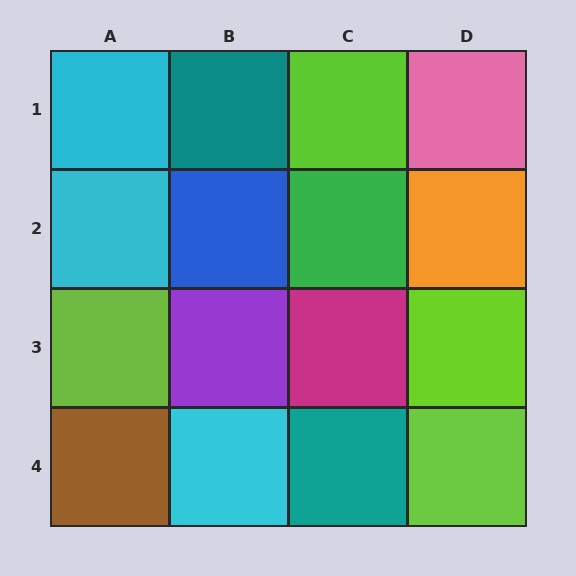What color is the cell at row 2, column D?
Orange.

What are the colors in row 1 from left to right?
Cyan, teal, lime, pink.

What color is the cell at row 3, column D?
Lime.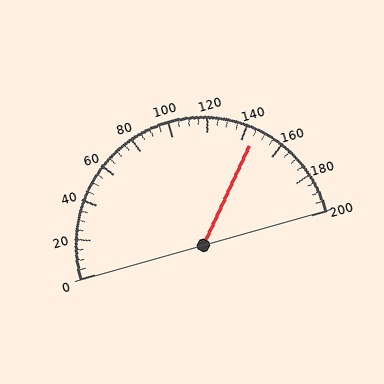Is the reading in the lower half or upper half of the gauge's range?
The reading is in the upper half of the range (0 to 200).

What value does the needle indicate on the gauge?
The needle indicates approximately 145.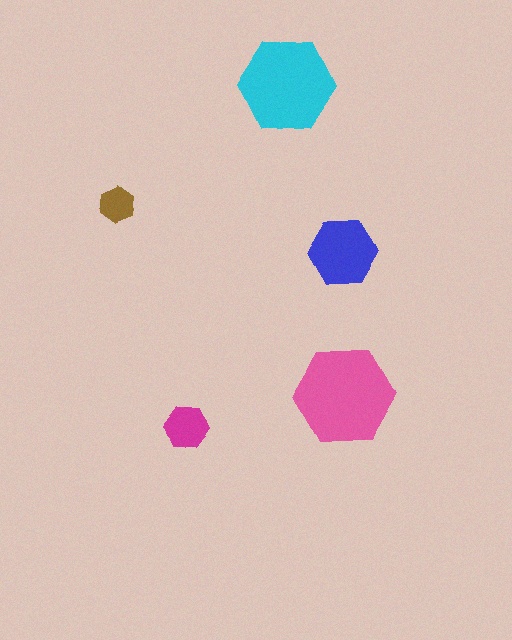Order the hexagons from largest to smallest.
the pink one, the cyan one, the blue one, the magenta one, the brown one.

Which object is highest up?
The cyan hexagon is topmost.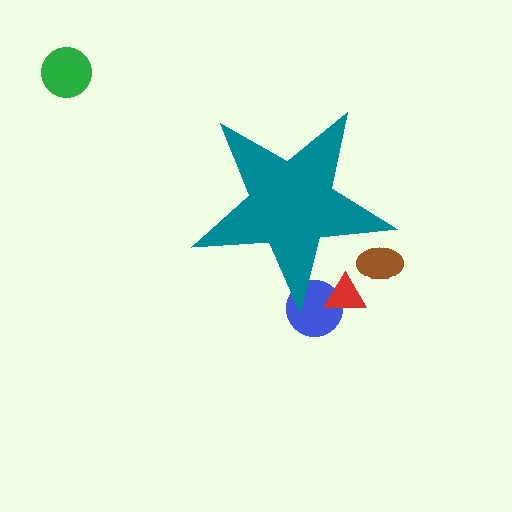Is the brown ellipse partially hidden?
Yes, the brown ellipse is partially hidden behind the teal star.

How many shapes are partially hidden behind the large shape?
3 shapes are partially hidden.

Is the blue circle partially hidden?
Yes, the blue circle is partially hidden behind the teal star.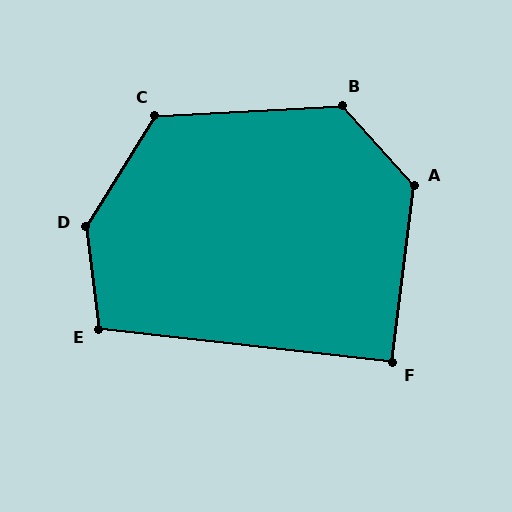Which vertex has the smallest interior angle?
F, at approximately 90 degrees.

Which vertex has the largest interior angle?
D, at approximately 140 degrees.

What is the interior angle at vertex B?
Approximately 129 degrees (obtuse).